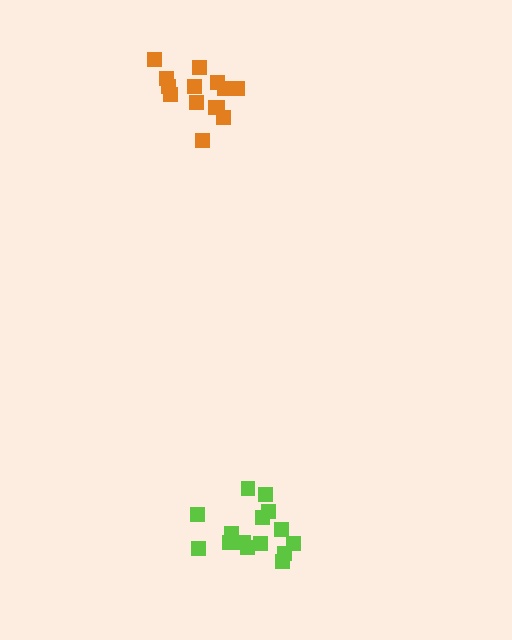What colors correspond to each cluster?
The clusters are colored: orange, lime.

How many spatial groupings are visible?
There are 2 spatial groupings.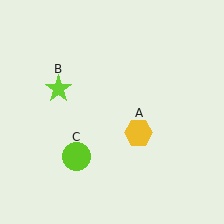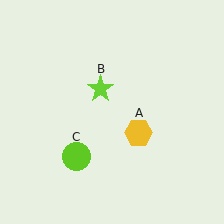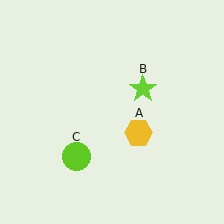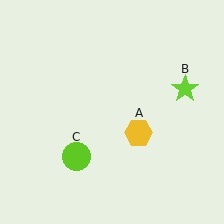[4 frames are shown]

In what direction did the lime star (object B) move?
The lime star (object B) moved right.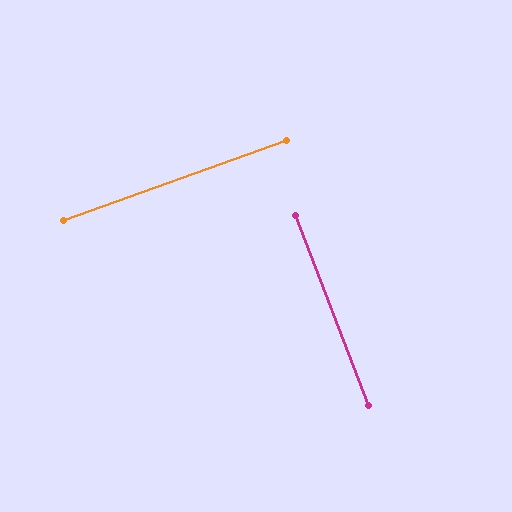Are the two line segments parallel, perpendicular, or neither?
Perpendicular — they meet at approximately 89°.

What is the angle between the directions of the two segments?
Approximately 89 degrees.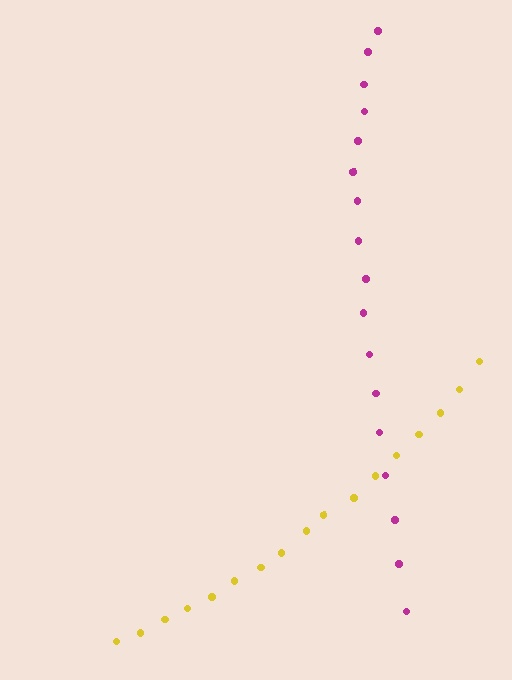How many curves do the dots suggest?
There are 2 distinct paths.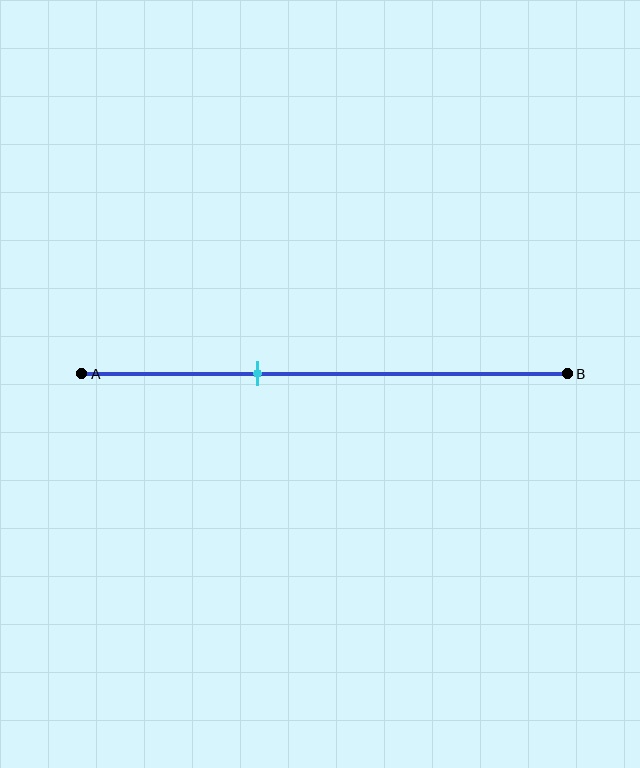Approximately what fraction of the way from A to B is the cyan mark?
The cyan mark is approximately 35% of the way from A to B.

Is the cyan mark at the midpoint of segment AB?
No, the mark is at about 35% from A, not at the 50% midpoint.